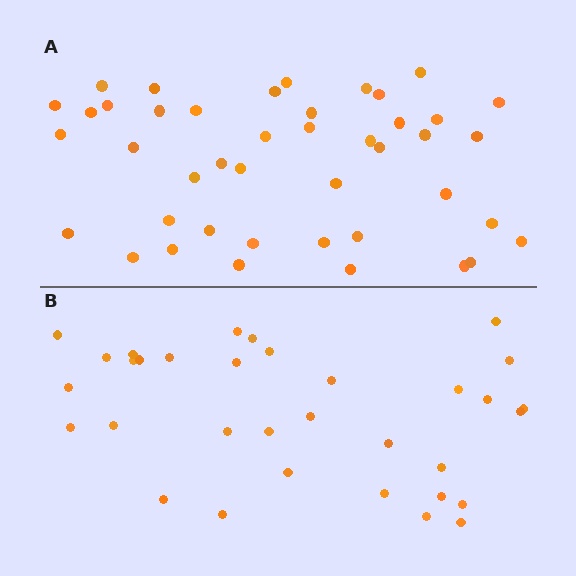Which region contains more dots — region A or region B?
Region A (the top region) has more dots.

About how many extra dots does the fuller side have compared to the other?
Region A has roughly 10 or so more dots than region B.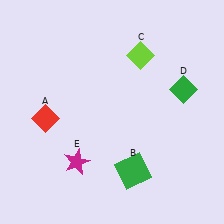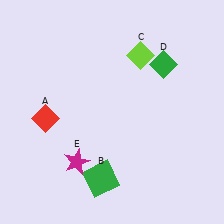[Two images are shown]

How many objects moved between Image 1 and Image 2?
2 objects moved between the two images.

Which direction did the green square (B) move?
The green square (B) moved left.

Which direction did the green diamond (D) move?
The green diamond (D) moved up.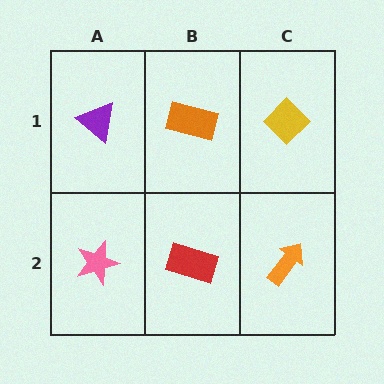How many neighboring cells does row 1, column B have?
3.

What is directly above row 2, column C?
A yellow diamond.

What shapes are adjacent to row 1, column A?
A pink star (row 2, column A), an orange rectangle (row 1, column B).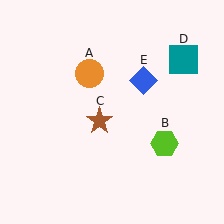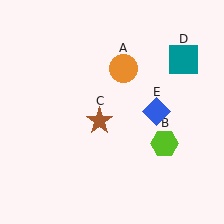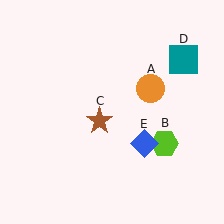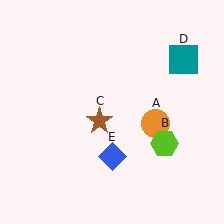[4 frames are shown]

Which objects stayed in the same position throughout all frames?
Lime hexagon (object B) and brown star (object C) and teal square (object D) remained stationary.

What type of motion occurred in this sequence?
The orange circle (object A), blue diamond (object E) rotated clockwise around the center of the scene.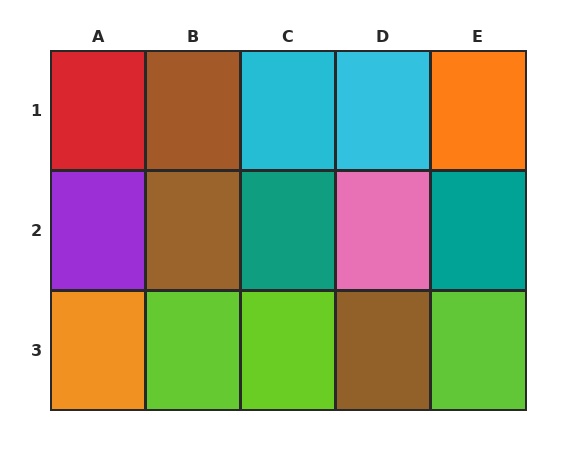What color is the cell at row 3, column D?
Brown.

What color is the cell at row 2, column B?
Brown.